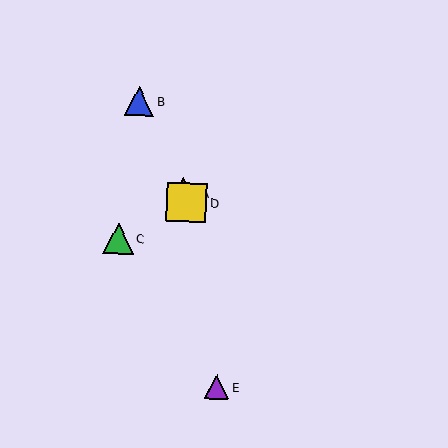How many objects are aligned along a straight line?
3 objects (A, B, D) are aligned along a straight line.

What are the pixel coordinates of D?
Object D is at (187, 202).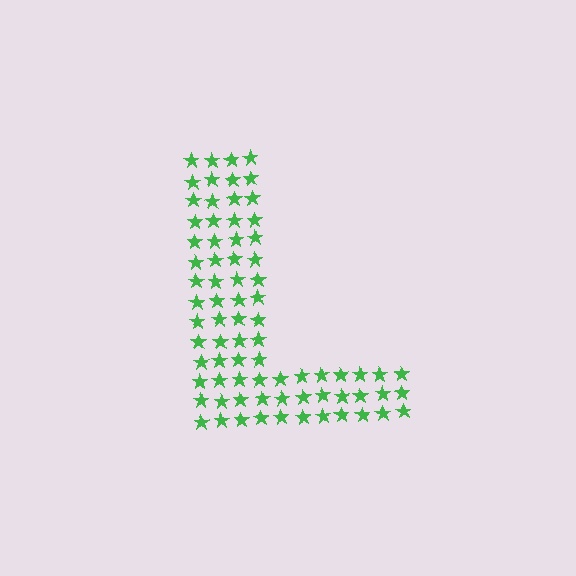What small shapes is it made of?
It is made of small stars.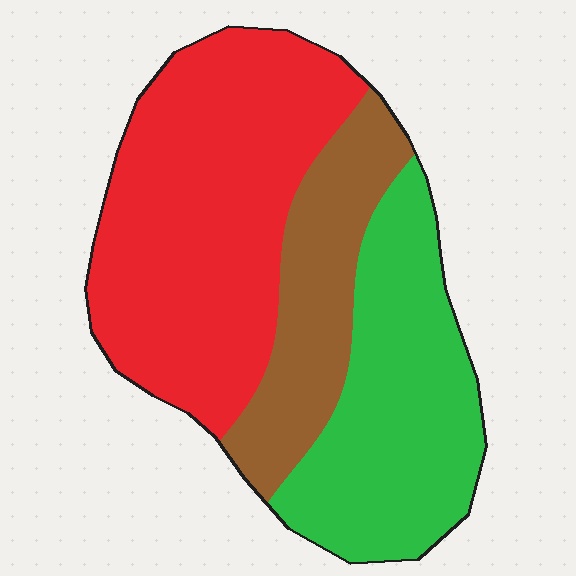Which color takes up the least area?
Brown, at roughly 20%.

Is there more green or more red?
Red.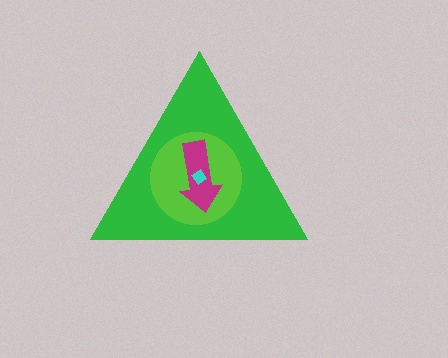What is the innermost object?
The cyan diamond.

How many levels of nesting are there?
4.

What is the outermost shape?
The green triangle.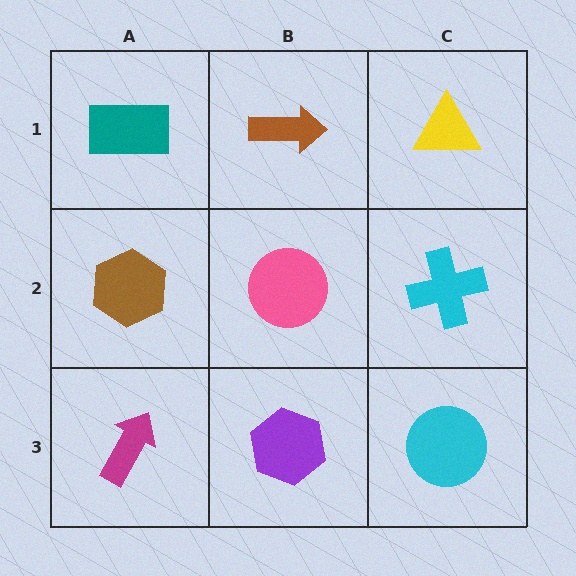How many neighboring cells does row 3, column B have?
3.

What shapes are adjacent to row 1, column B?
A pink circle (row 2, column B), a teal rectangle (row 1, column A), a yellow triangle (row 1, column C).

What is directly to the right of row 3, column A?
A purple hexagon.